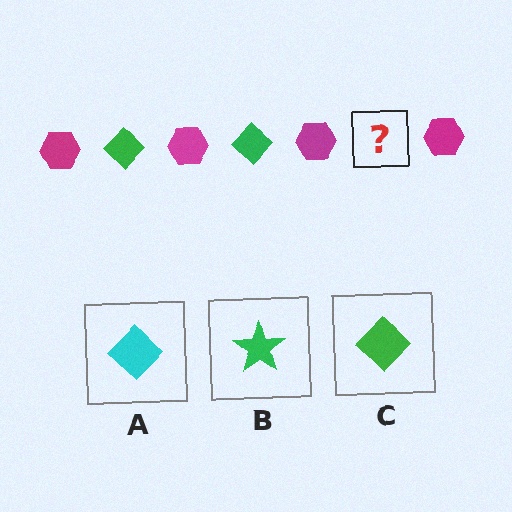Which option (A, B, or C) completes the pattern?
C.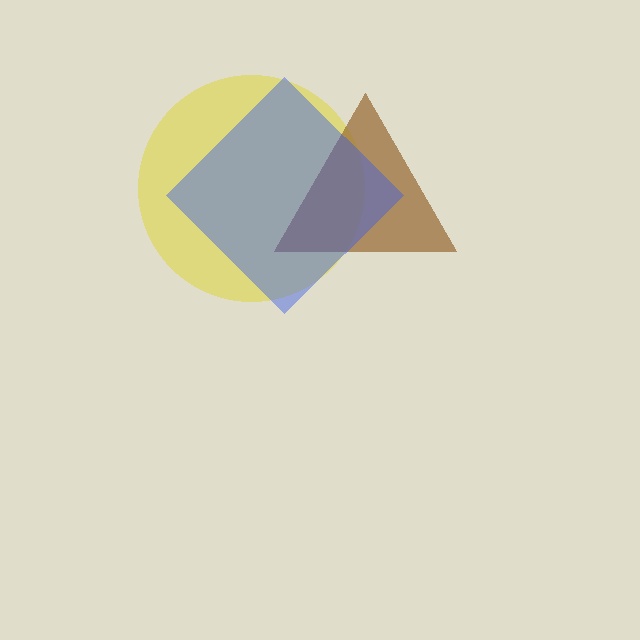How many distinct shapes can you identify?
There are 3 distinct shapes: a yellow circle, a brown triangle, a blue diamond.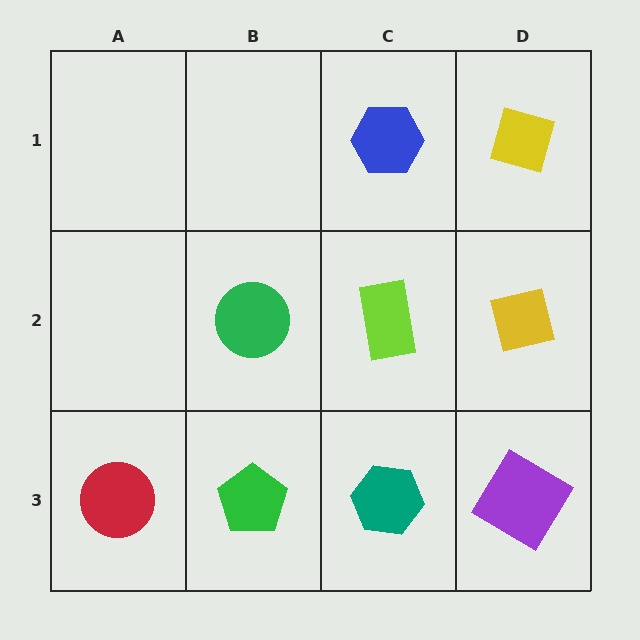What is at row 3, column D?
A purple diamond.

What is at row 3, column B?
A green pentagon.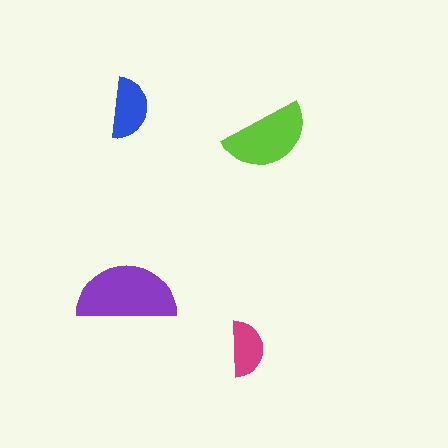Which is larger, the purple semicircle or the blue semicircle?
The purple one.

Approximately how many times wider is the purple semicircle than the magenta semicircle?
About 2 times wider.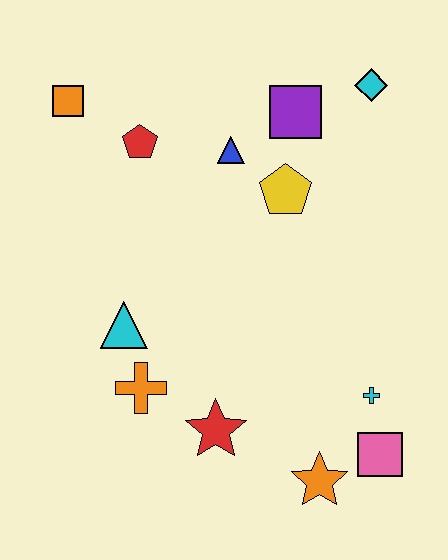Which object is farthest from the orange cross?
The cyan diamond is farthest from the orange cross.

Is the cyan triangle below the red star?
No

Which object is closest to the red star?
The orange cross is closest to the red star.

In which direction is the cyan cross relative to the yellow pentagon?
The cyan cross is below the yellow pentagon.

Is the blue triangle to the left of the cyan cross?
Yes